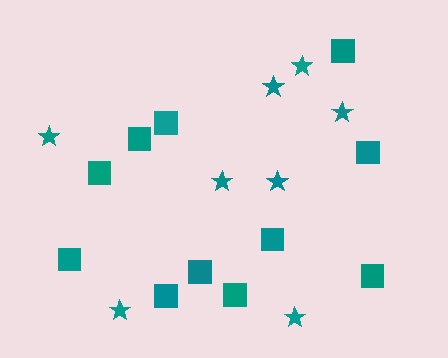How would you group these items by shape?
There are 2 groups: one group of stars (8) and one group of squares (11).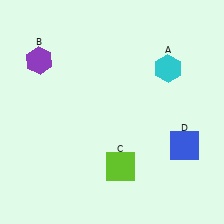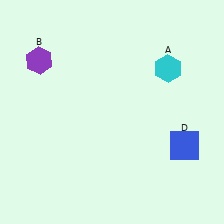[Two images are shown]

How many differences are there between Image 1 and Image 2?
There is 1 difference between the two images.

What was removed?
The lime square (C) was removed in Image 2.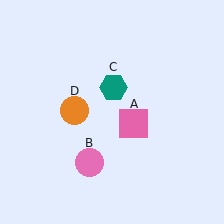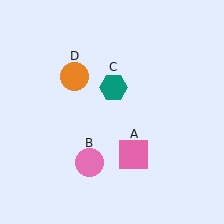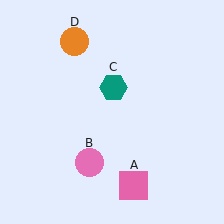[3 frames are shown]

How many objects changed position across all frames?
2 objects changed position: pink square (object A), orange circle (object D).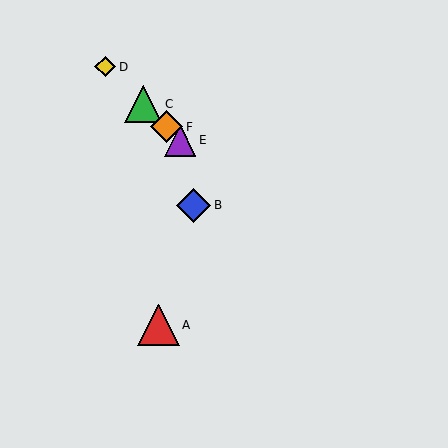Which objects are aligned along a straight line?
Objects C, D, E, F are aligned along a straight line.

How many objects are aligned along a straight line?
4 objects (C, D, E, F) are aligned along a straight line.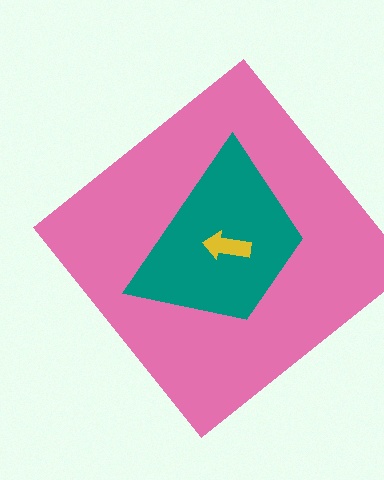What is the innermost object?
The yellow arrow.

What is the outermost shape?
The pink diamond.